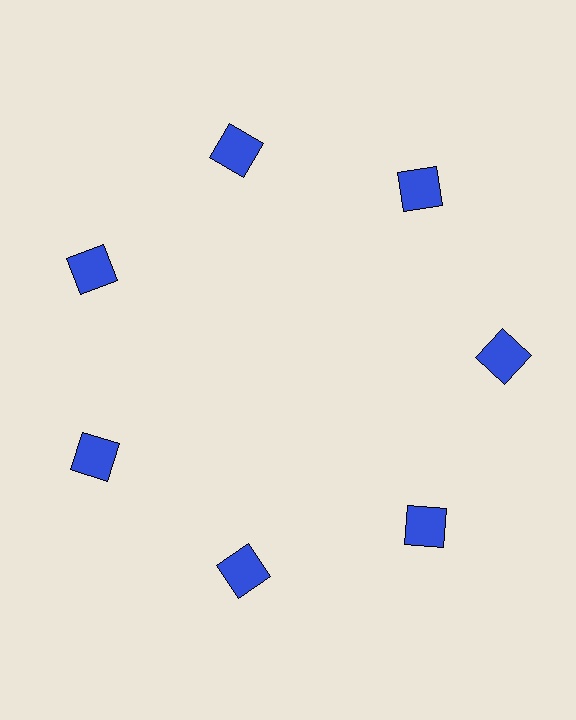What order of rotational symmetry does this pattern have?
This pattern has 7-fold rotational symmetry.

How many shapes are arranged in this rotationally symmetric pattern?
There are 7 shapes, arranged in 7 groups of 1.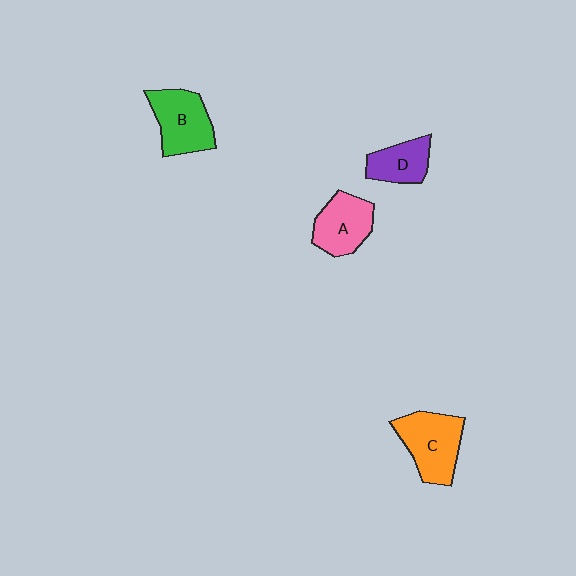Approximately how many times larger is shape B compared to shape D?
Approximately 1.4 times.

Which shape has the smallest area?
Shape D (purple).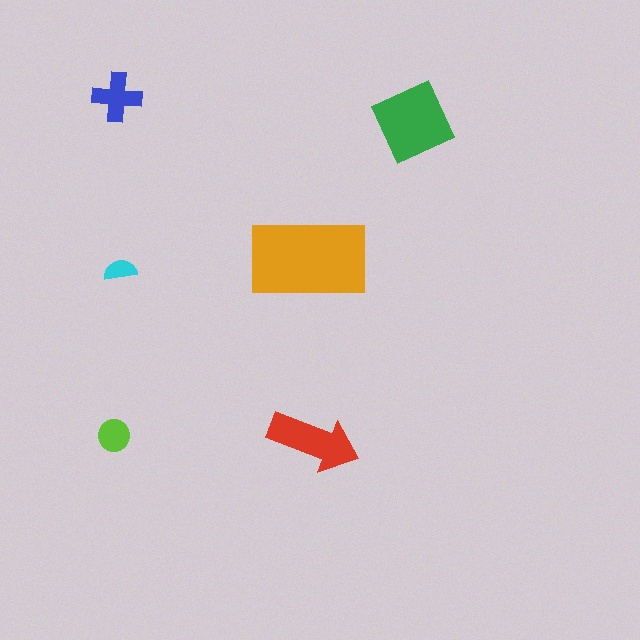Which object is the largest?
The orange rectangle.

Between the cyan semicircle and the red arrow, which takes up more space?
The red arrow.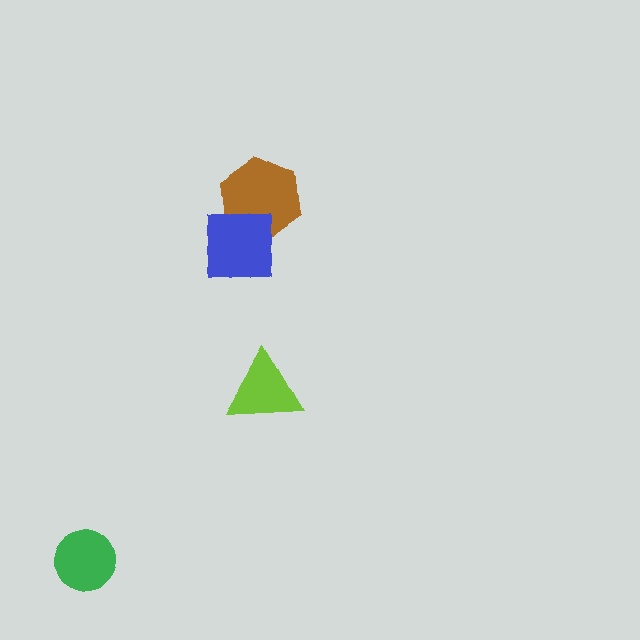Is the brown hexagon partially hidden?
Yes, it is partially covered by another shape.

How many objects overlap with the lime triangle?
0 objects overlap with the lime triangle.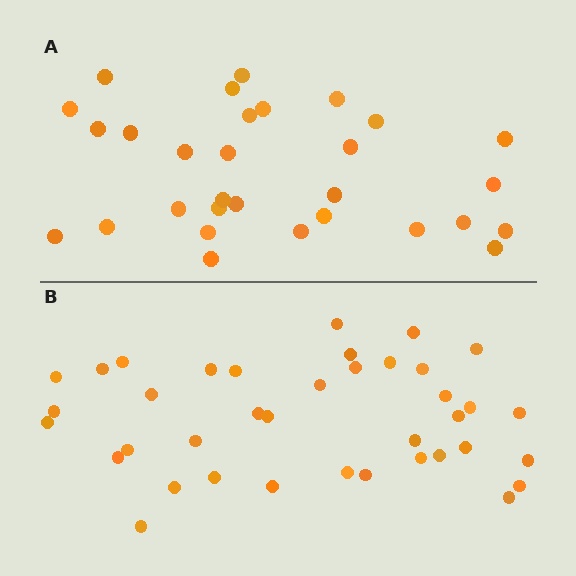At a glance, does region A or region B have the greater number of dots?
Region B (the bottom region) has more dots.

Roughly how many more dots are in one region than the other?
Region B has roughly 8 or so more dots than region A.